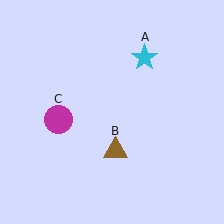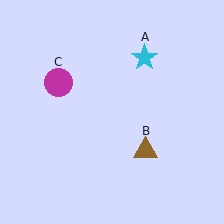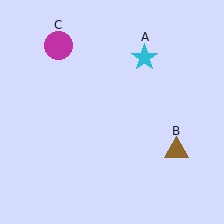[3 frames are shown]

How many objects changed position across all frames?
2 objects changed position: brown triangle (object B), magenta circle (object C).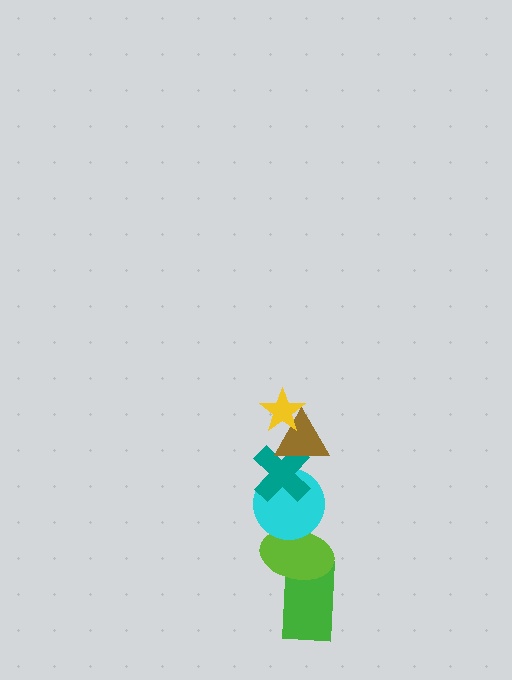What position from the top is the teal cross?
The teal cross is 3rd from the top.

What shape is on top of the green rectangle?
The lime ellipse is on top of the green rectangle.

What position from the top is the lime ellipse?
The lime ellipse is 5th from the top.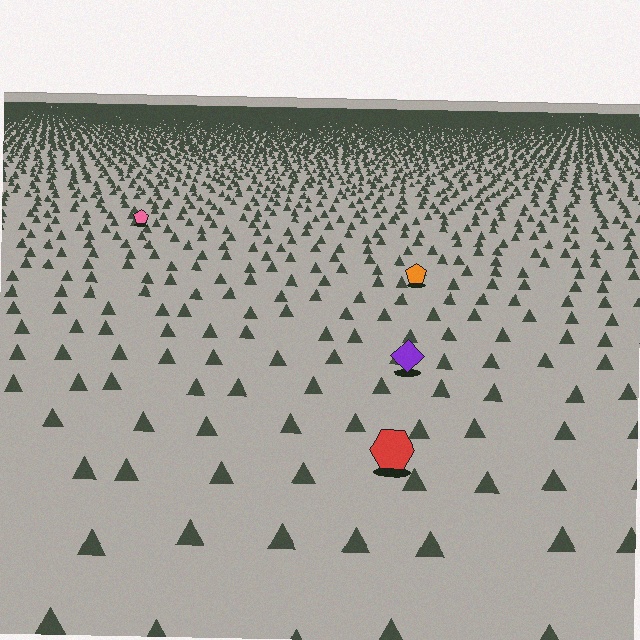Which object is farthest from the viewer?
The pink pentagon is farthest from the viewer. It appears smaller and the ground texture around it is denser.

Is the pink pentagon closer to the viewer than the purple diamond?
No. The purple diamond is closer — you can tell from the texture gradient: the ground texture is coarser near it.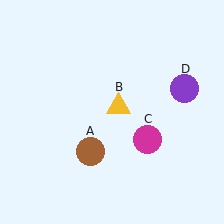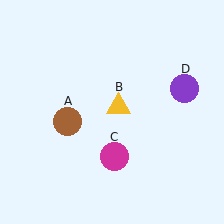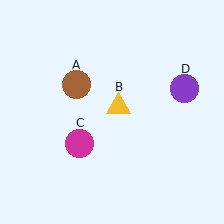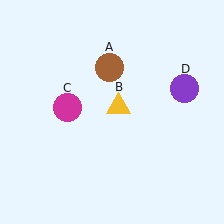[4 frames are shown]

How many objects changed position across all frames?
2 objects changed position: brown circle (object A), magenta circle (object C).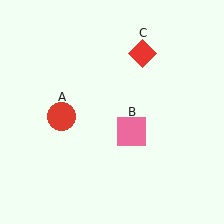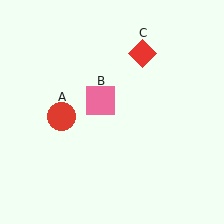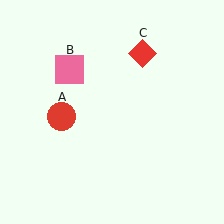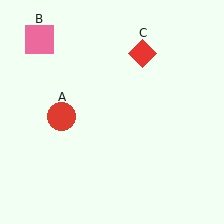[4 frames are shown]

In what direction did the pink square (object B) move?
The pink square (object B) moved up and to the left.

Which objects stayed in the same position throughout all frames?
Red circle (object A) and red diamond (object C) remained stationary.